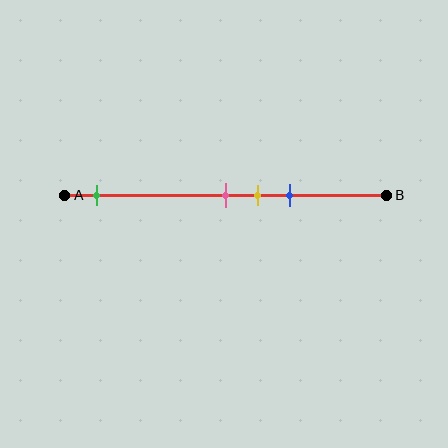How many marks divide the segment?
There are 4 marks dividing the segment.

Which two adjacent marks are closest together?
The pink and yellow marks are the closest adjacent pair.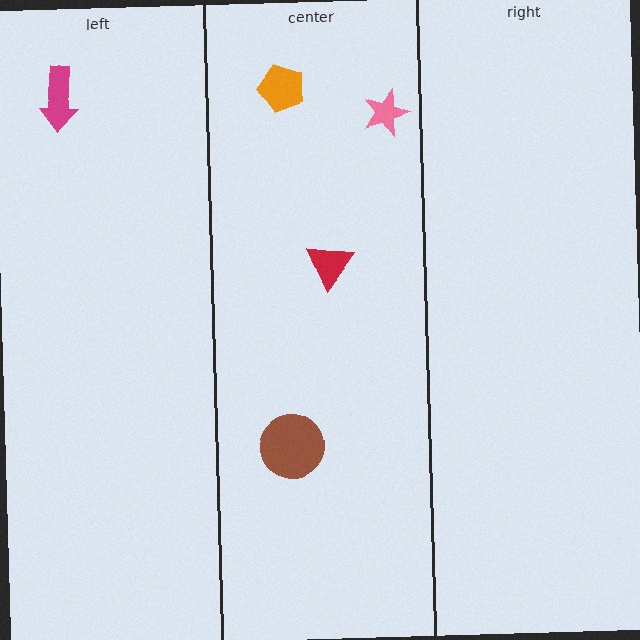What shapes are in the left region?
The magenta arrow.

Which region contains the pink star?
The center region.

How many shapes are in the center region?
4.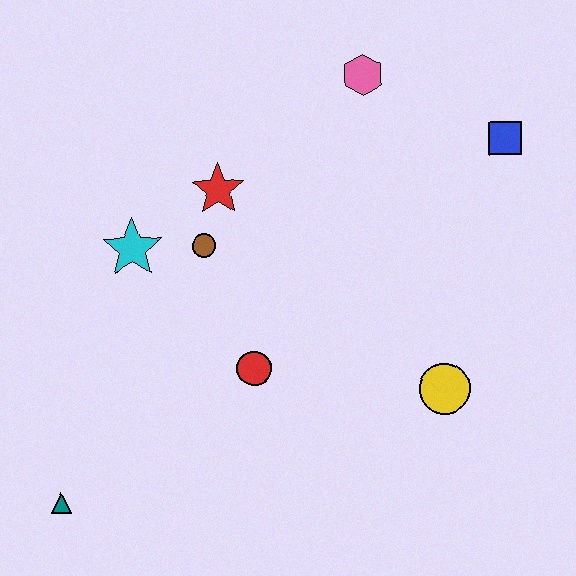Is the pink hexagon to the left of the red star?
No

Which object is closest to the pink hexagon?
The blue square is closest to the pink hexagon.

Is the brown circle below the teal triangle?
No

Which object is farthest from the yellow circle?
The teal triangle is farthest from the yellow circle.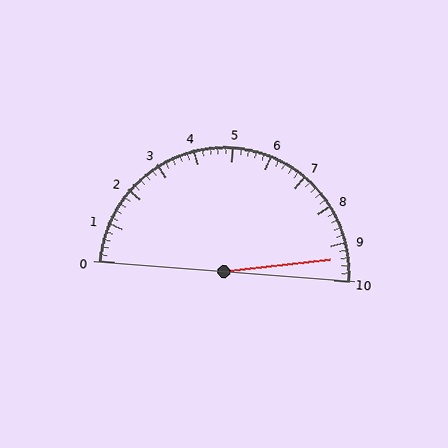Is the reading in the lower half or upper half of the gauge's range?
The reading is in the upper half of the range (0 to 10).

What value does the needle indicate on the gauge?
The needle indicates approximately 9.4.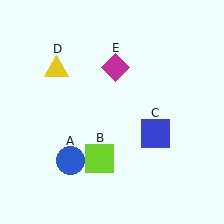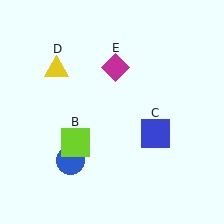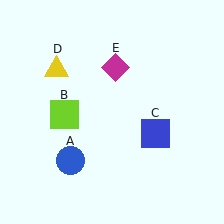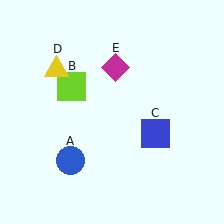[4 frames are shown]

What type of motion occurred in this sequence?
The lime square (object B) rotated clockwise around the center of the scene.